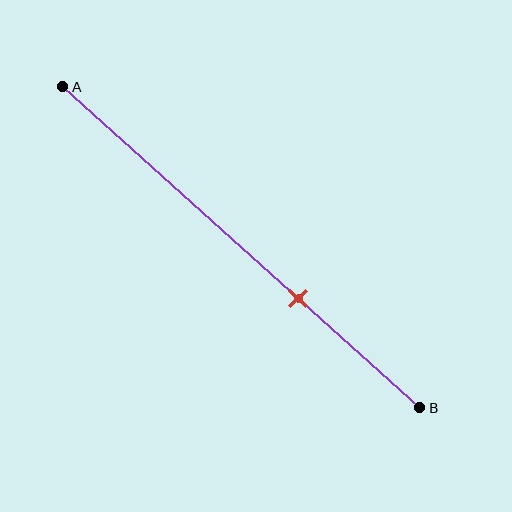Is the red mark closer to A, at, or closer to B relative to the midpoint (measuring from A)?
The red mark is closer to point B than the midpoint of segment AB.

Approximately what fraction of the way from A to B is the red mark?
The red mark is approximately 65% of the way from A to B.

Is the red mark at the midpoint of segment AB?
No, the mark is at about 65% from A, not at the 50% midpoint.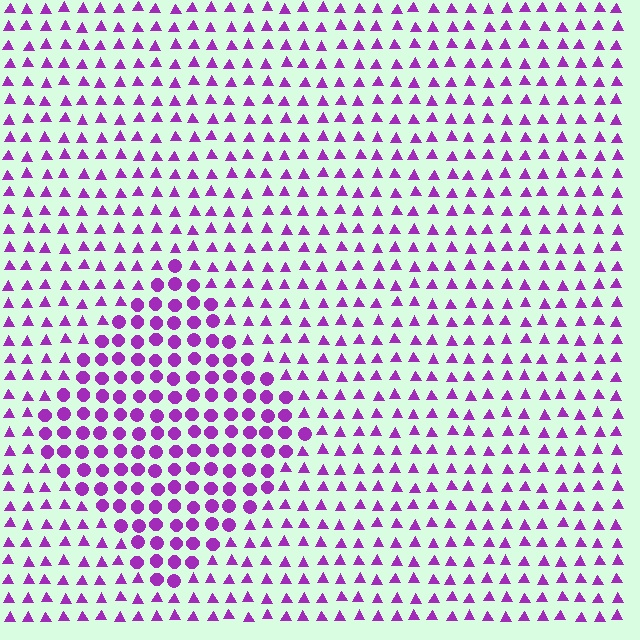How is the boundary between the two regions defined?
The boundary is defined by a change in element shape: circles inside vs. triangles outside. All elements share the same color and spacing.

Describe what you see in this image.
The image is filled with small purple elements arranged in a uniform grid. A diamond-shaped region contains circles, while the surrounding area contains triangles. The boundary is defined purely by the change in element shape.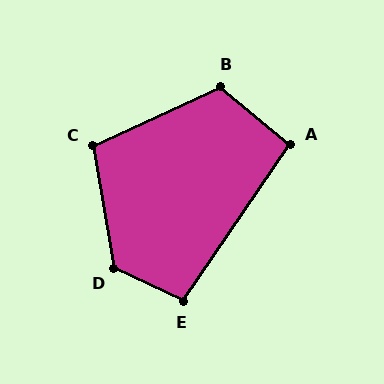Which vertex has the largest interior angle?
D, at approximately 125 degrees.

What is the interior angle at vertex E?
Approximately 99 degrees (obtuse).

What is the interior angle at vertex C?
Approximately 105 degrees (obtuse).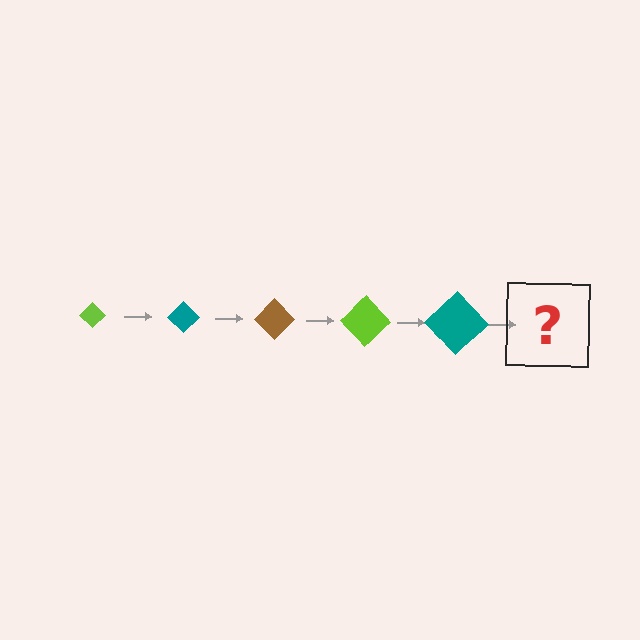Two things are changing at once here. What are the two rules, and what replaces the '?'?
The two rules are that the diamond grows larger each step and the color cycles through lime, teal, and brown. The '?' should be a brown diamond, larger than the previous one.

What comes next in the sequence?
The next element should be a brown diamond, larger than the previous one.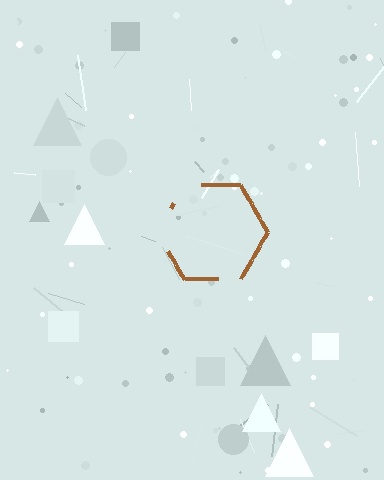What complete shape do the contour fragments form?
The contour fragments form a hexagon.